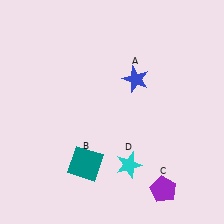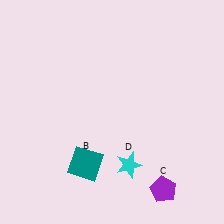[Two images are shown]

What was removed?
The blue star (A) was removed in Image 2.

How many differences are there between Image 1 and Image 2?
There is 1 difference between the two images.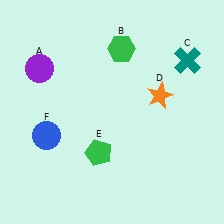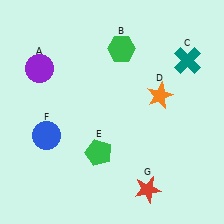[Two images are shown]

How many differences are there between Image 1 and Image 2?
There is 1 difference between the two images.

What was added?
A red star (G) was added in Image 2.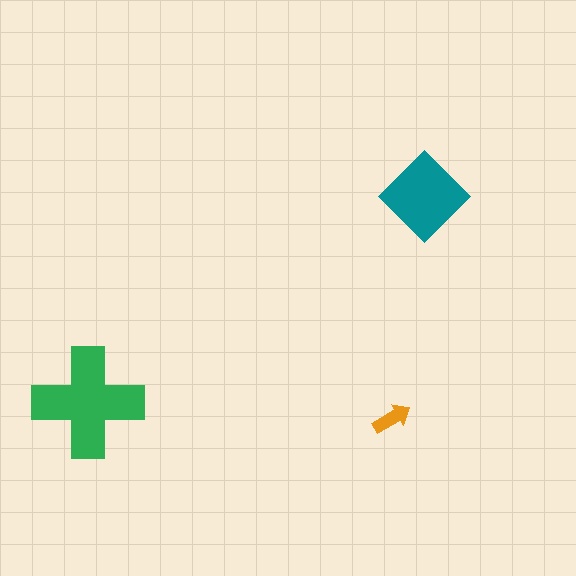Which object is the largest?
The green cross.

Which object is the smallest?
The orange arrow.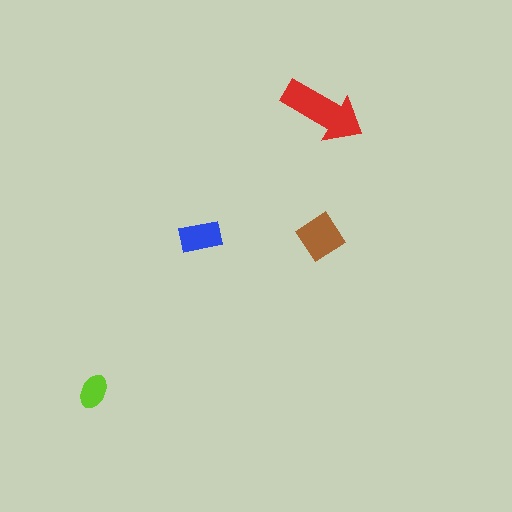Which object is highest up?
The red arrow is topmost.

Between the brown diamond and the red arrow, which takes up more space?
The red arrow.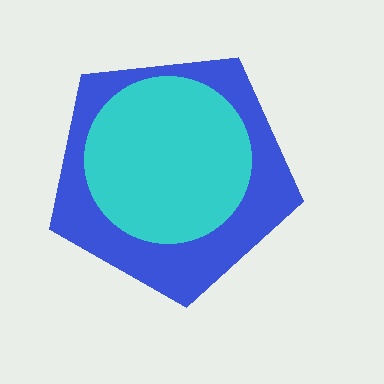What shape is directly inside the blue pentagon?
The cyan circle.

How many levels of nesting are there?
2.